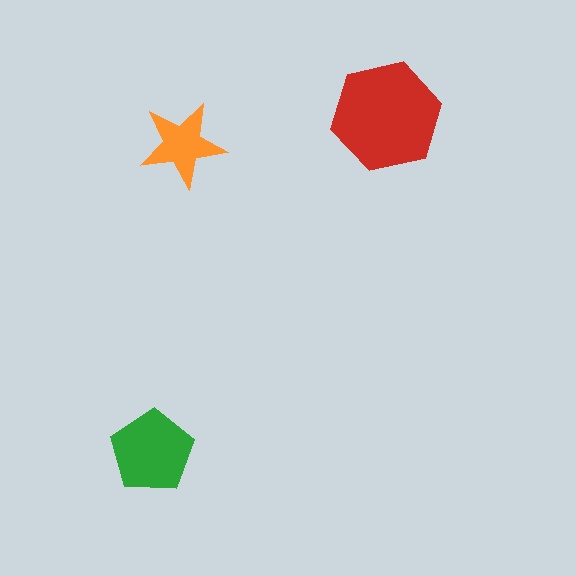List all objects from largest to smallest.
The red hexagon, the green pentagon, the orange star.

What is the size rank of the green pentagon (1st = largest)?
2nd.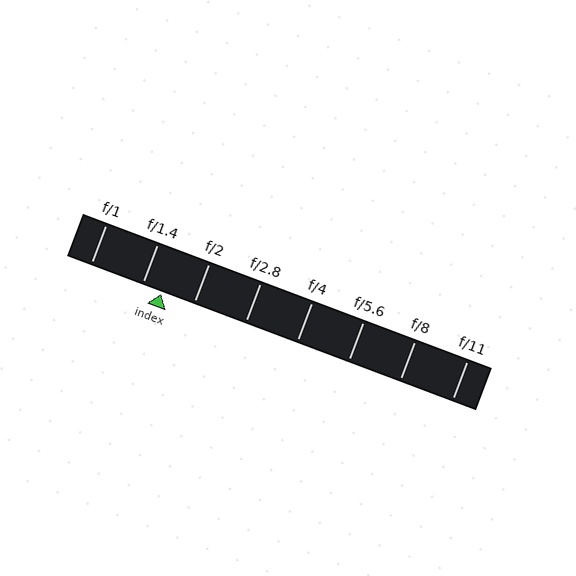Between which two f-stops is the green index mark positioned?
The index mark is between f/1.4 and f/2.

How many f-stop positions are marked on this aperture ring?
There are 8 f-stop positions marked.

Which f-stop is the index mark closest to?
The index mark is closest to f/1.4.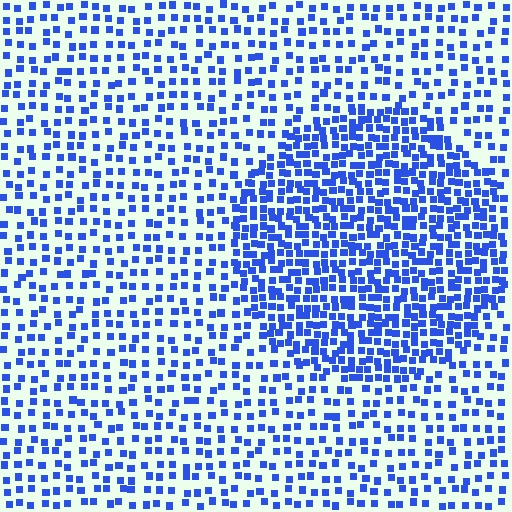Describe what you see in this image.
The image contains small blue elements arranged at two different densities. A circle-shaped region is visible where the elements are more densely packed than the surrounding area.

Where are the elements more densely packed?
The elements are more densely packed inside the circle boundary.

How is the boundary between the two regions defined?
The boundary is defined by a change in element density (approximately 2.1x ratio). All elements are the same color, size, and shape.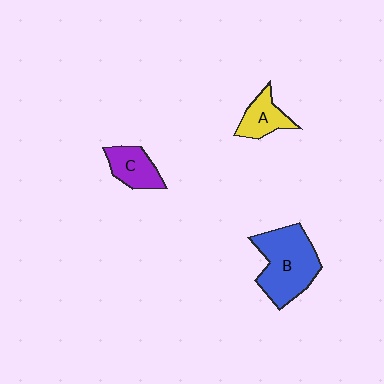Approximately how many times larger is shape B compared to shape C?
Approximately 2.1 times.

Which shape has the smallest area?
Shape A (yellow).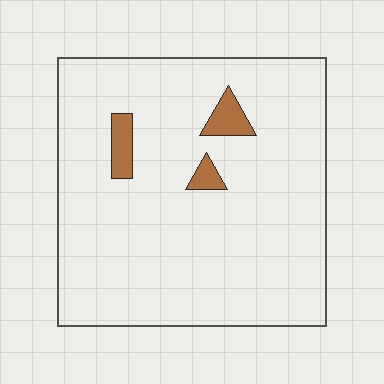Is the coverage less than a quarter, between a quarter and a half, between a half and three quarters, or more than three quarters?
Less than a quarter.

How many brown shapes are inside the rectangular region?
3.